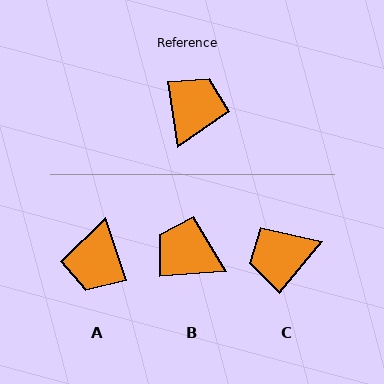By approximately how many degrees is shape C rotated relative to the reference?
Approximately 131 degrees counter-clockwise.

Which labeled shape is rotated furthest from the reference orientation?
A, about 170 degrees away.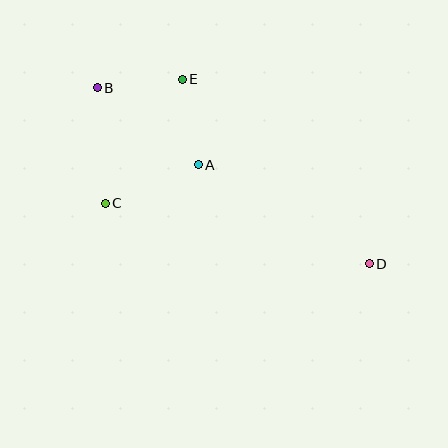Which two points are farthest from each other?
Points B and D are farthest from each other.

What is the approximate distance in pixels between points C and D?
The distance between C and D is approximately 271 pixels.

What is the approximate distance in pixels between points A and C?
The distance between A and C is approximately 101 pixels.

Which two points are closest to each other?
Points B and E are closest to each other.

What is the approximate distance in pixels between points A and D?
The distance between A and D is approximately 197 pixels.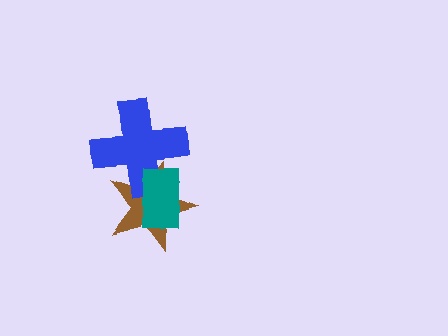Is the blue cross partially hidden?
Yes, it is partially covered by another shape.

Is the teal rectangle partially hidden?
No, no other shape covers it.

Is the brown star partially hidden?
Yes, it is partially covered by another shape.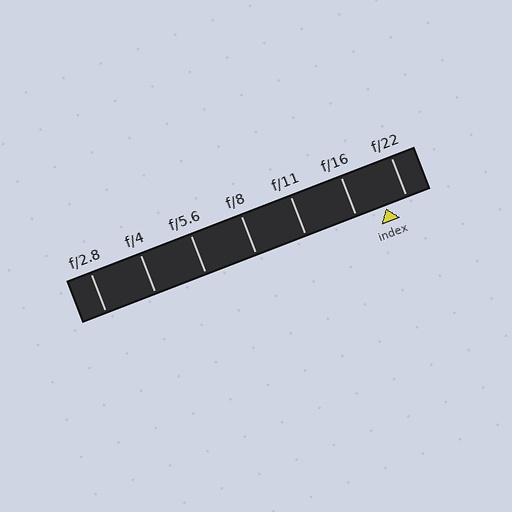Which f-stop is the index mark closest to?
The index mark is closest to f/22.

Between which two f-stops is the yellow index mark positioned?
The index mark is between f/16 and f/22.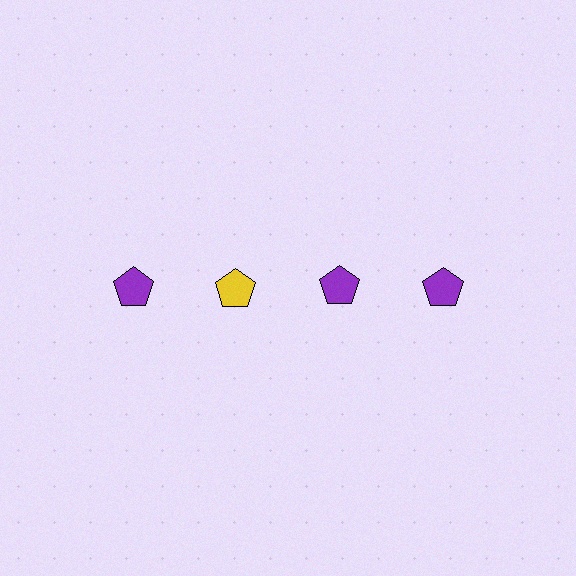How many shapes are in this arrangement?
There are 4 shapes arranged in a grid pattern.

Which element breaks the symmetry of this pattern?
The yellow pentagon in the top row, second from left column breaks the symmetry. All other shapes are purple pentagons.